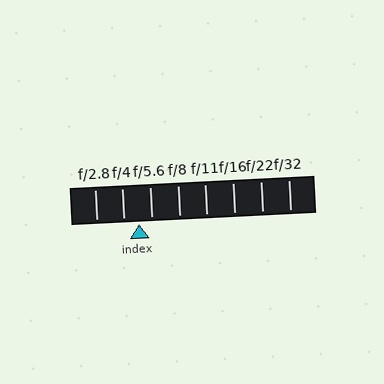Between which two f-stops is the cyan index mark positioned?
The index mark is between f/4 and f/5.6.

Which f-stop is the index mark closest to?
The index mark is closest to f/5.6.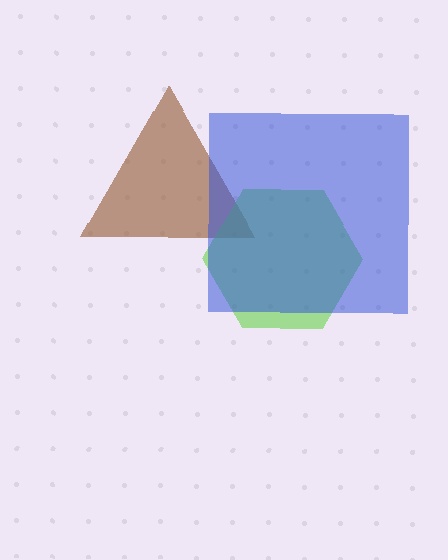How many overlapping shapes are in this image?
There are 3 overlapping shapes in the image.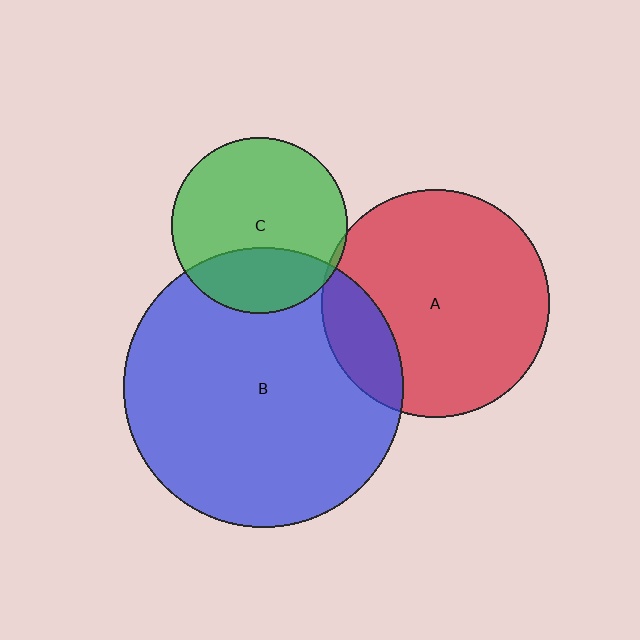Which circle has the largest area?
Circle B (blue).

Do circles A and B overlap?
Yes.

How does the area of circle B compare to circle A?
Approximately 1.5 times.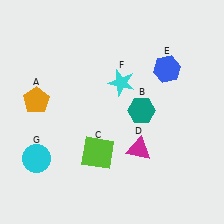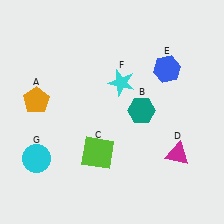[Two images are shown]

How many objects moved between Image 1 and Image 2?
1 object moved between the two images.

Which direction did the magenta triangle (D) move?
The magenta triangle (D) moved right.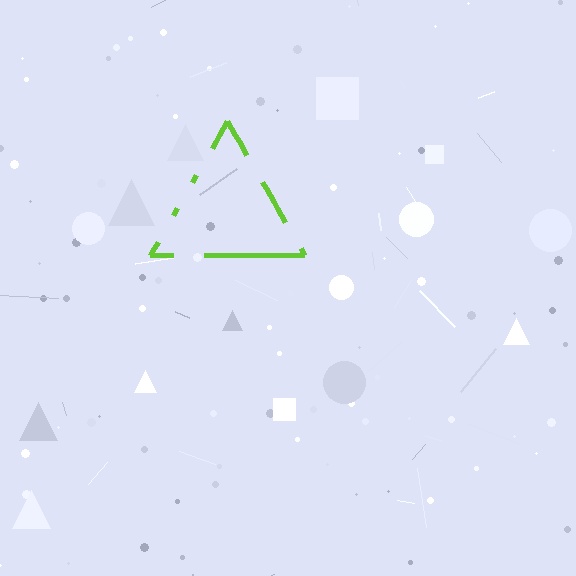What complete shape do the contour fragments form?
The contour fragments form a triangle.